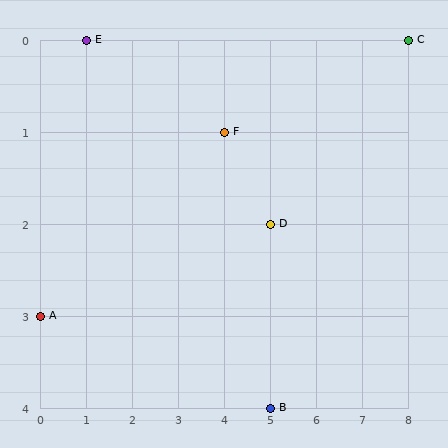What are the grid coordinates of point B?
Point B is at grid coordinates (5, 4).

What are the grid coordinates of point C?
Point C is at grid coordinates (8, 0).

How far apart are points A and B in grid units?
Points A and B are 5 columns and 1 row apart (about 5.1 grid units diagonally).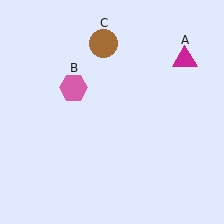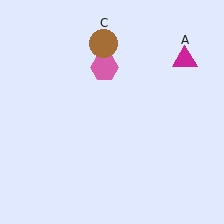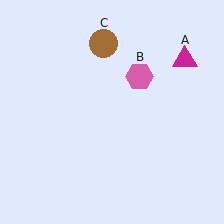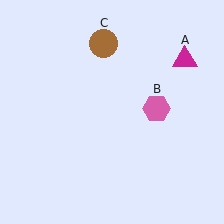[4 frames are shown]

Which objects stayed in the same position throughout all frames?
Magenta triangle (object A) and brown circle (object C) remained stationary.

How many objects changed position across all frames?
1 object changed position: pink hexagon (object B).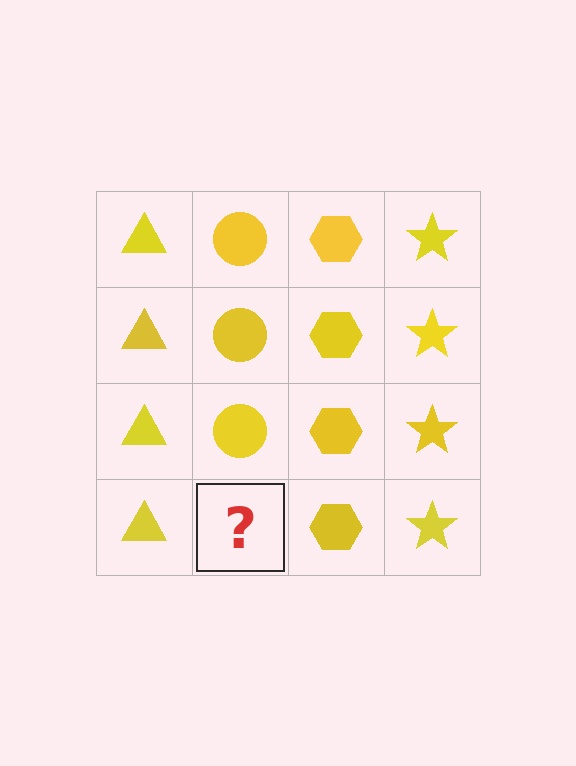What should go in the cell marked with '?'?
The missing cell should contain a yellow circle.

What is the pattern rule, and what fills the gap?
The rule is that each column has a consistent shape. The gap should be filled with a yellow circle.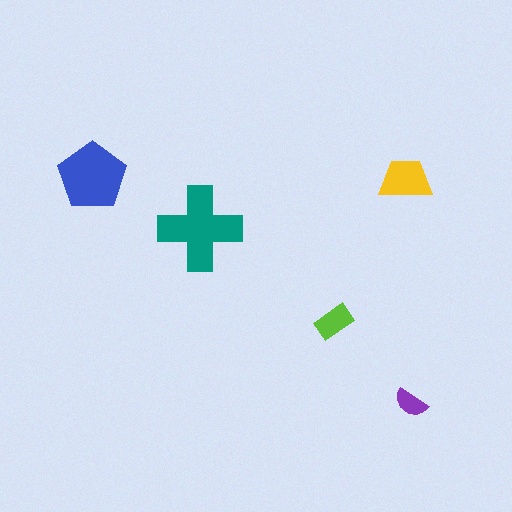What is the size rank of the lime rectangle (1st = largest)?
4th.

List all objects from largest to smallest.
The teal cross, the blue pentagon, the yellow trapezoid, the lime rectangle, the purple semicircle.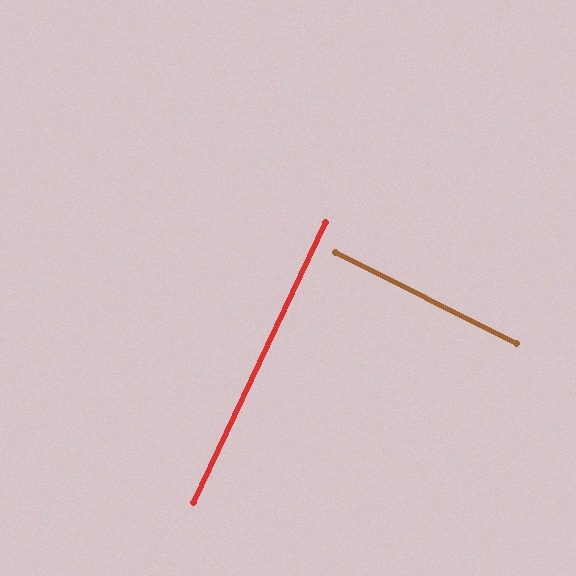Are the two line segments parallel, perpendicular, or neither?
Perpendicular — they meet at approximately 89°.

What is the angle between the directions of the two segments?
Approximately 89 degrees.